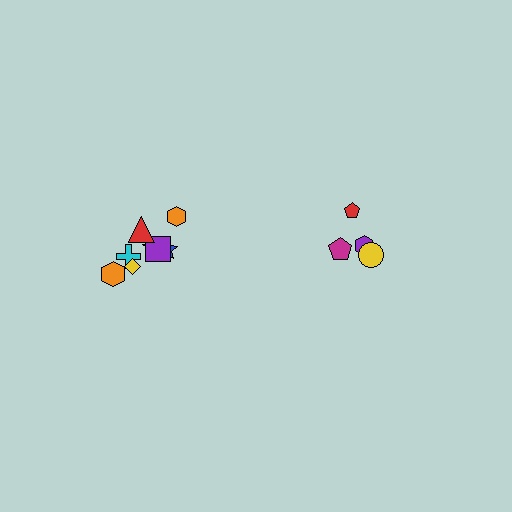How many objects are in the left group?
There are 8 objects.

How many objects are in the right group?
There are 4 objects.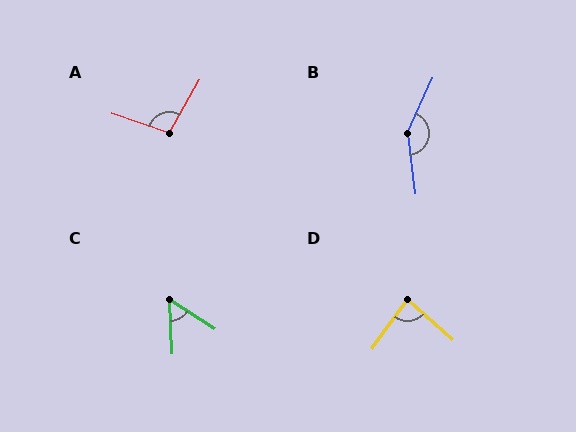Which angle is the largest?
B, at approximately 149 degrees.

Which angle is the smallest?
C, at approximately 54 degrees.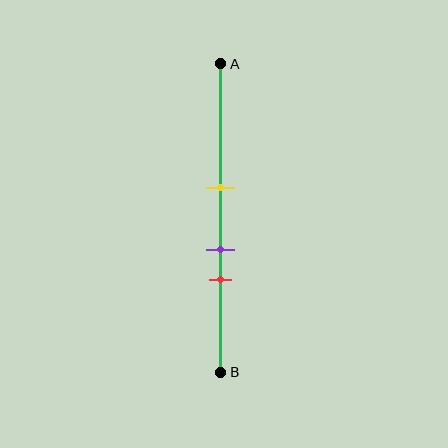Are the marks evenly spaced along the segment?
Yes, the marks are approximately evenly spaced.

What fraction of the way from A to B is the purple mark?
The purple mark is approximately 60% (0.6) of the way from A to B.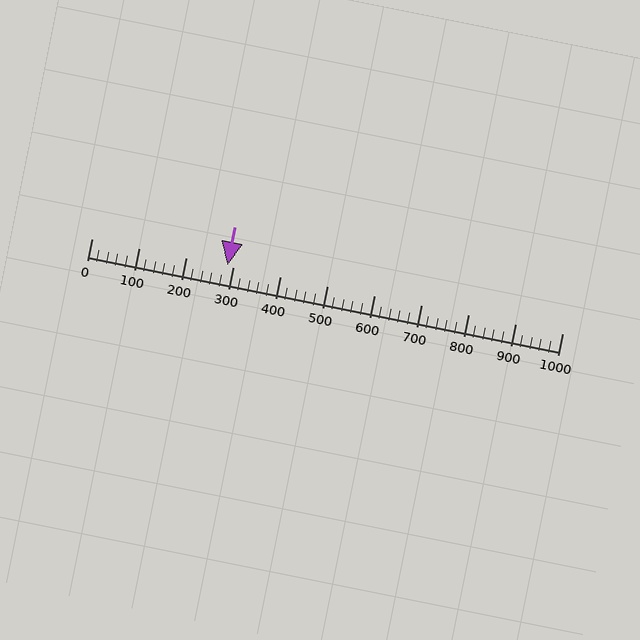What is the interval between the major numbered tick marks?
The major tick marks are spaced 100 units apart.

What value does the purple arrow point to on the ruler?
The purple arrow points to approximately 289.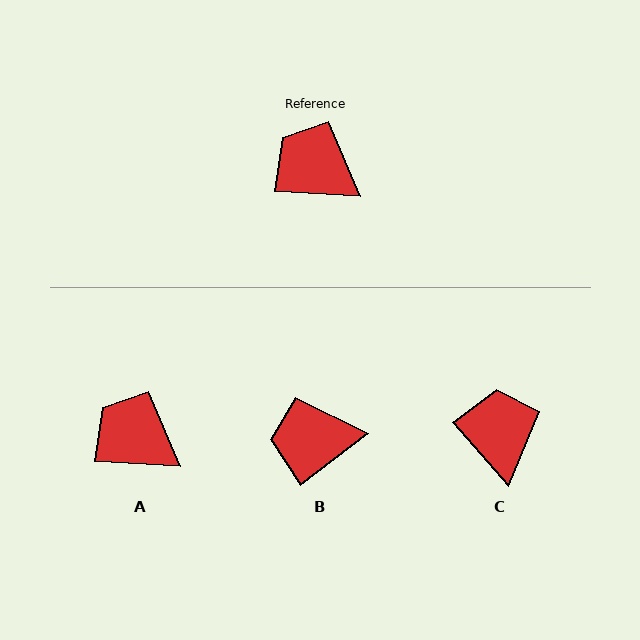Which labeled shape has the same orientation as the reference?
A.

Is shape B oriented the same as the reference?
No, it is off by about 41 degrees.